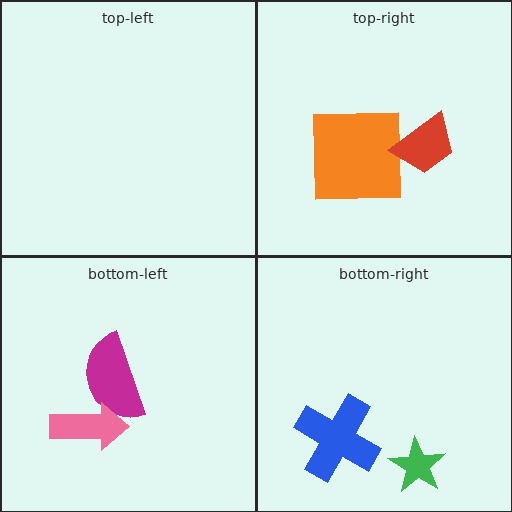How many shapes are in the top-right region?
2.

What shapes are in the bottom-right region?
The green star, the blue cross.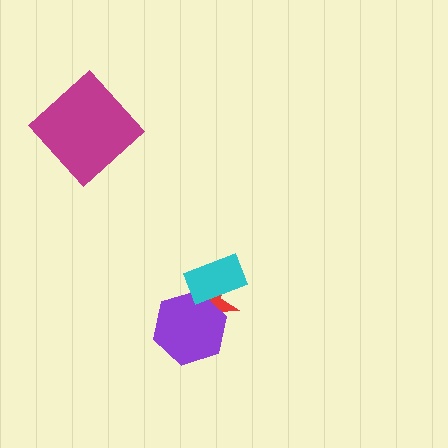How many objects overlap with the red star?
2 objects overlap with the red star.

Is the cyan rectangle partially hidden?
No, no other shape covers it.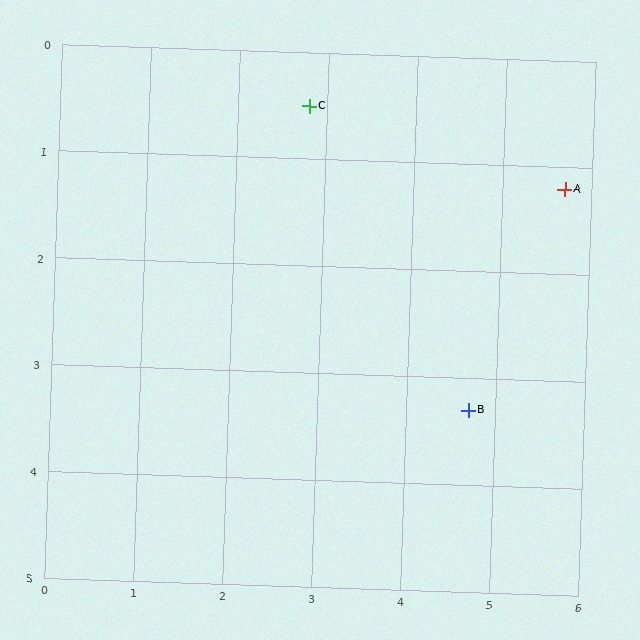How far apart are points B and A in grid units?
Points B and A are about 2.3 grid units apart.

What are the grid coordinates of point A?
Point A is at approximately (5.7, 1.2).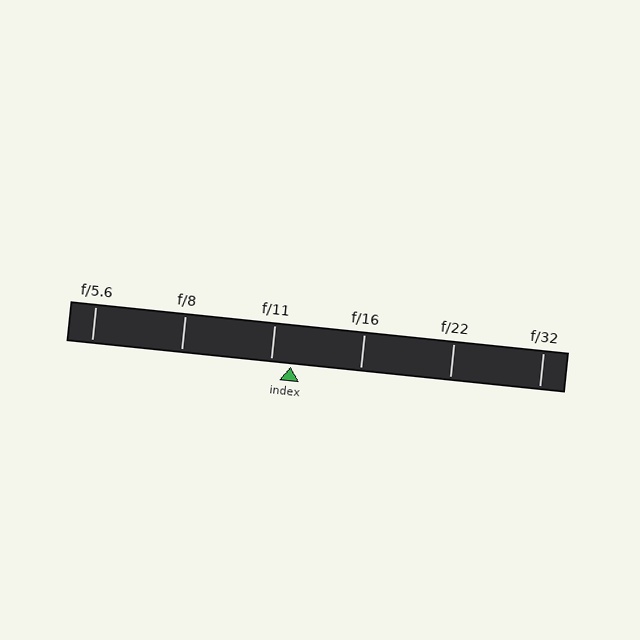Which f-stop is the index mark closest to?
The index mark is closest to f/11.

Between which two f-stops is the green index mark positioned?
The index mark is between f/11 and f/16.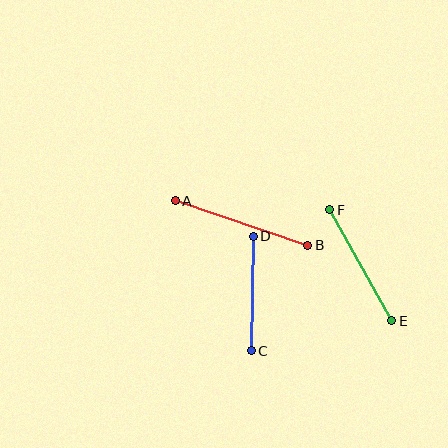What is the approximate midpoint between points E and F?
The midpoint is at approximately (361, 265) pixels.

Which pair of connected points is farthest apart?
Points A and B are farthest apart.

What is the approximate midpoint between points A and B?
The midpoint is at approximately (242, 223) pixels.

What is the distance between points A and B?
The distance is approximately 140 pixels.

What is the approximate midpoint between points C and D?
The midpoint is at approximately (252, 294) pixels.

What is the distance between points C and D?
The distance is approximately 114 pixels.